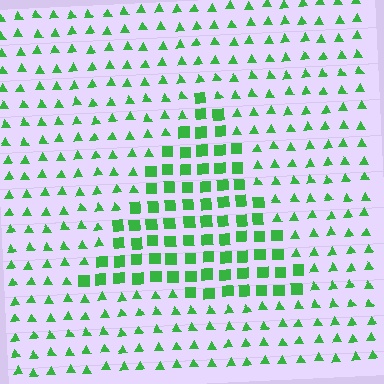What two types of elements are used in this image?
The image uses squares inside the triangle region and triangles outside it.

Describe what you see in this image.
The image is filled with small green elements arranged in a uniform grid. A triangle-shaped region contains squares, while the surrounding area contains triangles. The boundary is defined purely by the change in element shape.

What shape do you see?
I see a triangle.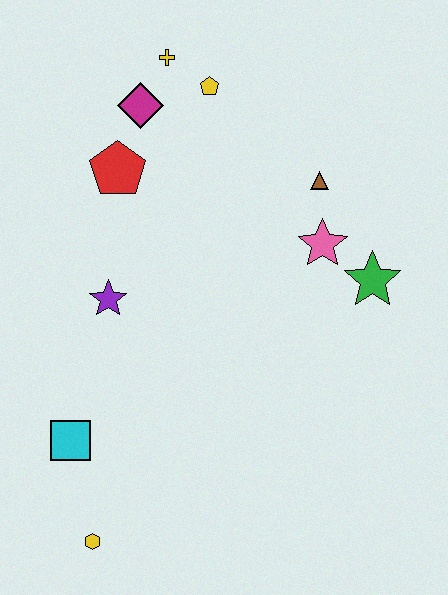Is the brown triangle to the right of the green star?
No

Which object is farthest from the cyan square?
The yellow cross is farthest from the cyan square.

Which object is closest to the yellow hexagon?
The cyan square is closest to the yellow hexagon.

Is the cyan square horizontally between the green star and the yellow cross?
No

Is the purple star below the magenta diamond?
Yes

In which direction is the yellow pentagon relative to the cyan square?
The yellow pentagon is above the cyan square.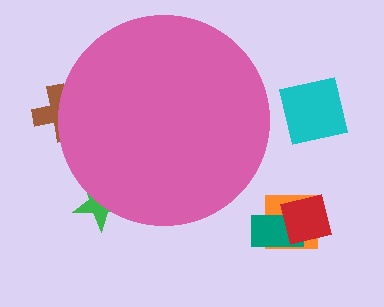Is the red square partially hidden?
No, the red square is fully visible.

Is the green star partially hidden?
Yes, the green star is partially hidden behind the pink circle.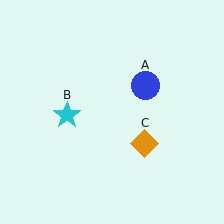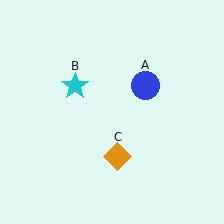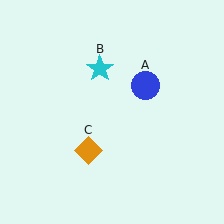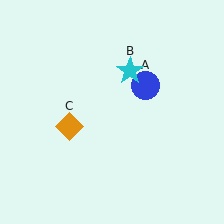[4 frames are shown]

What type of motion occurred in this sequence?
The cyan star (object B), orange diamond (object C) rotated clockwise around the center of the scene.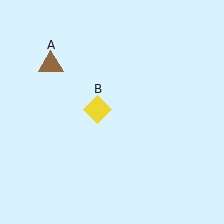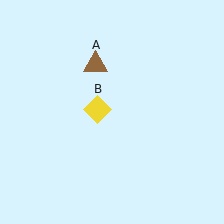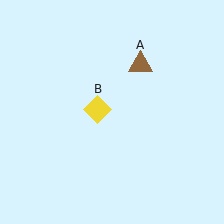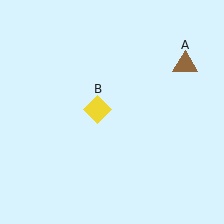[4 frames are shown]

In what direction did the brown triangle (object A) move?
The brown triangle (object A) moved right.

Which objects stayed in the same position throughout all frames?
Yellow diamond (object B) remained stationary.